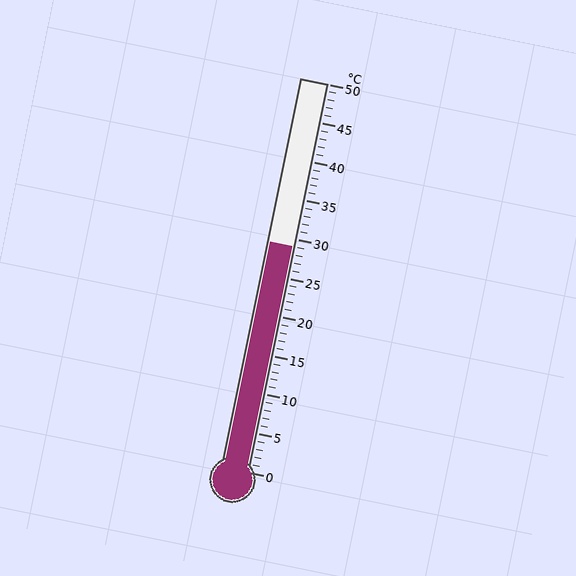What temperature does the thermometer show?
The thermometer shows approximately 29°C.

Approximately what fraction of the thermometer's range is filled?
The thermometer is filled to approximately 60% of its range.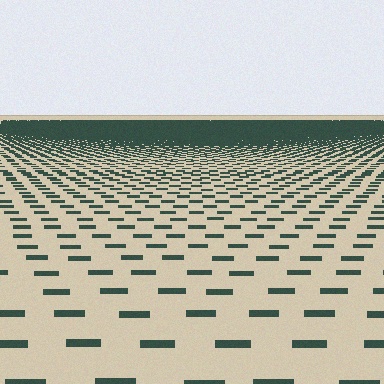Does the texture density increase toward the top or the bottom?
Density increases toward the top.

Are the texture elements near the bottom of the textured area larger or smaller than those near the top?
Larger. Near the bottom, elements are closer to the viewer and appear at a bigger on-screen size.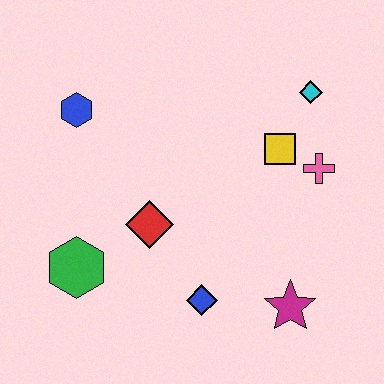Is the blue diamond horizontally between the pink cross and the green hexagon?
Yes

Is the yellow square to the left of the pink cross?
Yes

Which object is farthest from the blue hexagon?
The magenta star is farthest from the blue hexagon.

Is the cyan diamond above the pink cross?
Yes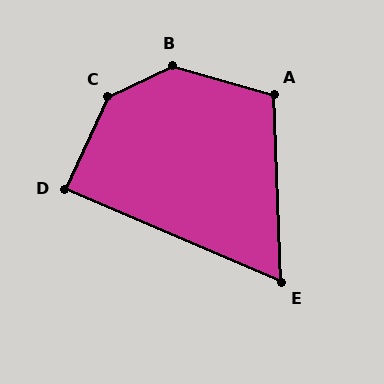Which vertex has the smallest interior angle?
E, at approximately 65 degrees.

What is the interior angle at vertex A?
Approximately 108 degrees (obtuse).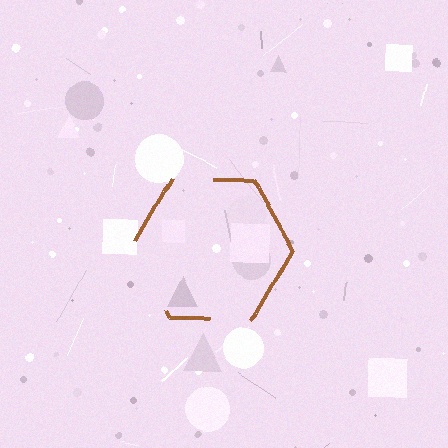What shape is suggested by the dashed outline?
The dashed outline suggests a hexagon.